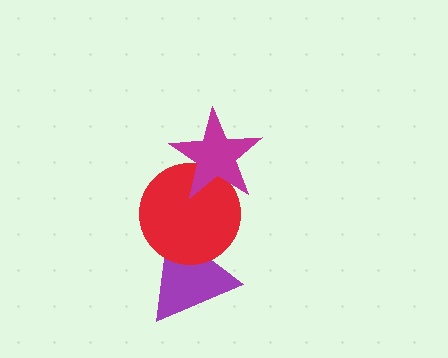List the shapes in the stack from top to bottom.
From top to bottom: the magenta star, the red circle, the purple triangle.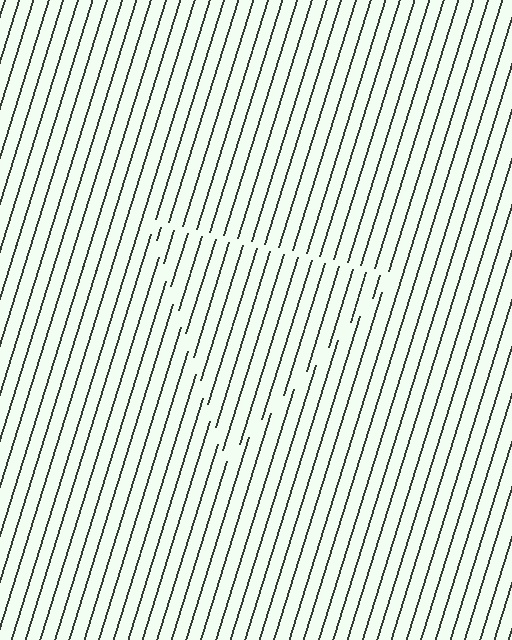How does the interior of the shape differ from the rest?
The interior of the shape contains the same grating, shifted by half a period — the contour is defined by the phase discontinuity where line-ends from the inner and outer gratings abut.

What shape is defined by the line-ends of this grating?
An illusory triangle. The interior of the shape contains the same grating, shifted by half a period — the contour is defined by the phase discontinuity where line-ends from the inner and outer gratings abut.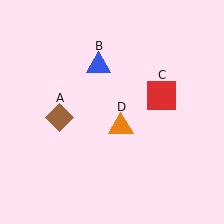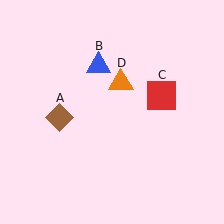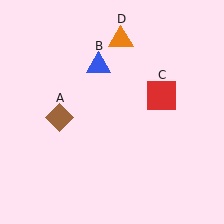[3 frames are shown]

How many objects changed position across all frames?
1 object changed position: orange triangle (object D).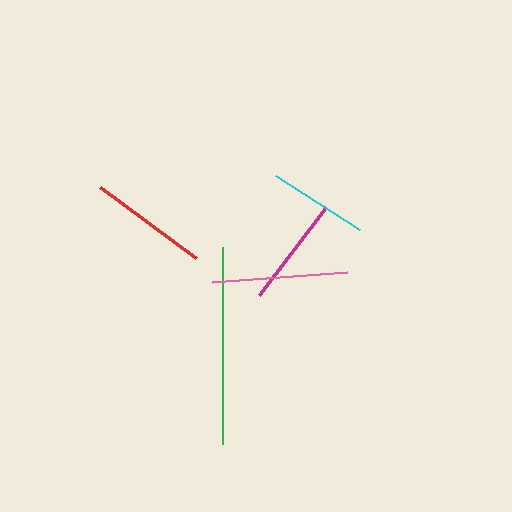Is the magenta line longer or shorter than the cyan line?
The magenta line is longer than the cyan line.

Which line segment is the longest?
The green line is the longest at approximately 197 pixels.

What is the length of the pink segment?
The pink segment is approximately 135 pixels long.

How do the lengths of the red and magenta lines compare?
The red and magenta lines are approximately the same length.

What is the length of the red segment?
The red segment is approximately 120 pixels long.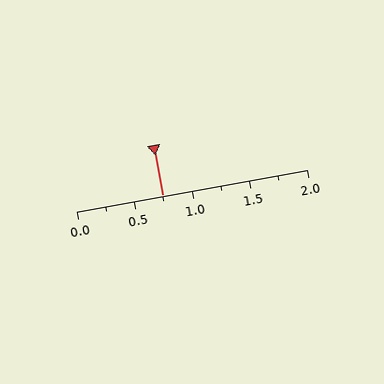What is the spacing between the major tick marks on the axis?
The major ticks are spaced 0.5 apart.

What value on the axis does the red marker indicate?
The marker indicates approximately 0.75.